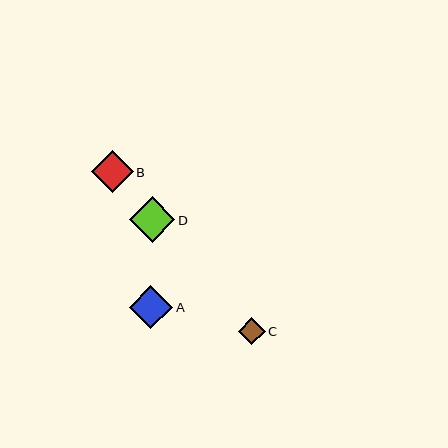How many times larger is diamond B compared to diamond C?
Diamond B is approximately 1.5 times the size of diamond C.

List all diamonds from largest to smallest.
From largest to smallest: D, A, B, C.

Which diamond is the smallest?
Diamond C is the smallest with a size of approximately 27 pixels.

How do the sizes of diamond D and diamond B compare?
Diamond D and diamond B are approximately the same size.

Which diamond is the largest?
Diamond D is the largest with a size of approximately 46 pixels.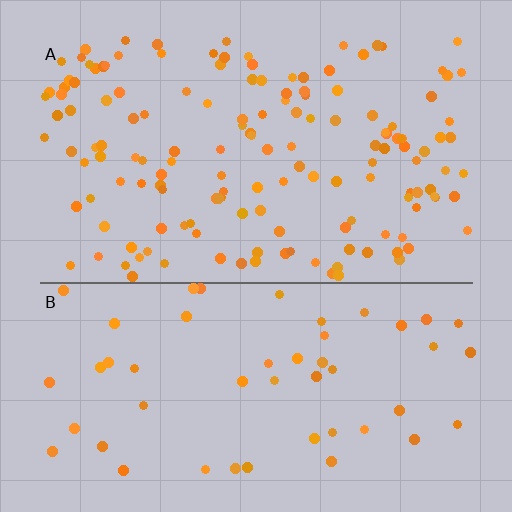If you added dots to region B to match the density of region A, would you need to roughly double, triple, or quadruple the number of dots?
Approximately triple.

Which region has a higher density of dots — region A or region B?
A (the top).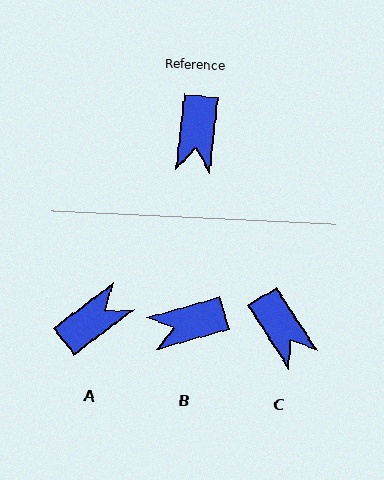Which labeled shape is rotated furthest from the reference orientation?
A, about 133 degrees away.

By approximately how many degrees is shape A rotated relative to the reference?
Approximately 133 degrees counter-clockwise.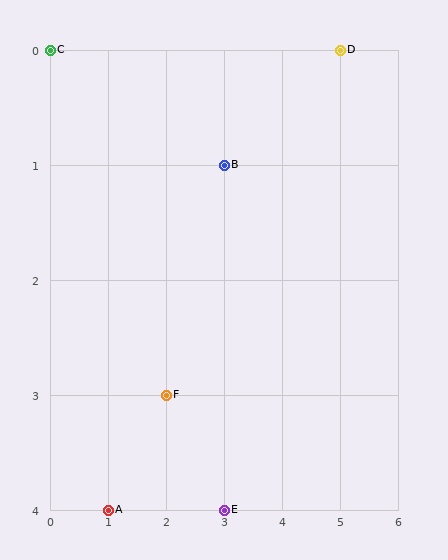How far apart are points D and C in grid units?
Points D and C are 5 columns apart.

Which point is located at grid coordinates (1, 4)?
Point A is at (1, 4).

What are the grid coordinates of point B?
Point B is at grid coordinates (3, 1).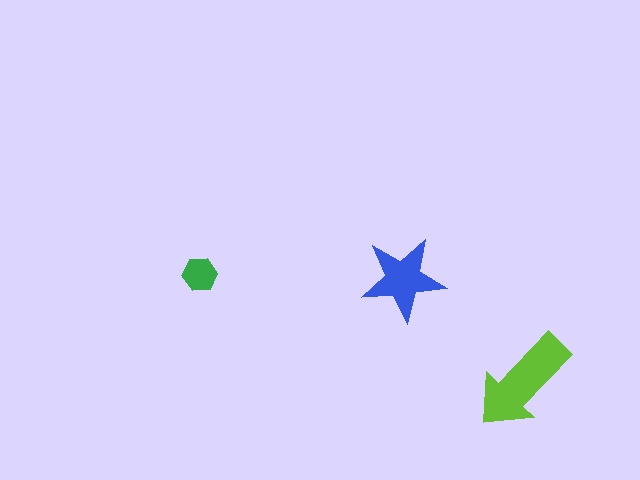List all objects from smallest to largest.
The green hexagon, the blue star, the lime arrow.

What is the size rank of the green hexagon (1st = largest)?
3rd.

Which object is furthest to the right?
The lime arrow is rightmost.